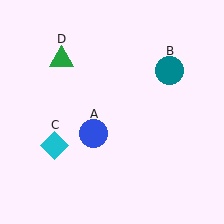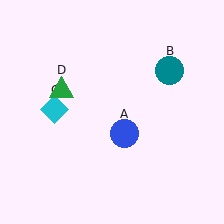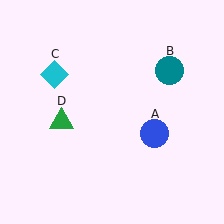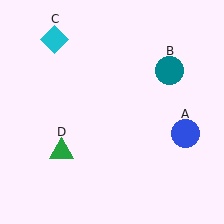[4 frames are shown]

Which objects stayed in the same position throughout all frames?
Teal circle (object B) remained stationary.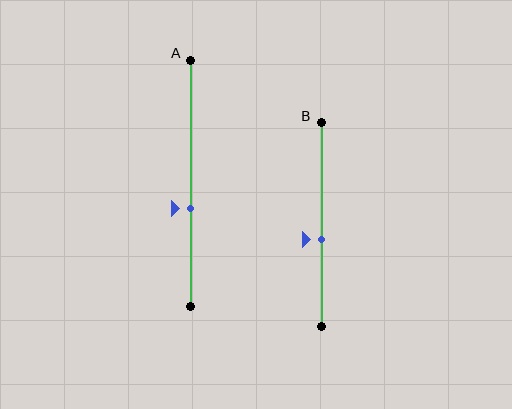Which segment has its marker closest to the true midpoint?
Segment B has its marker closest to the true midpoint.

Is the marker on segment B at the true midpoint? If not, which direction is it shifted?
No, the marker on segment B is shifted downward by about 7% of the segment length.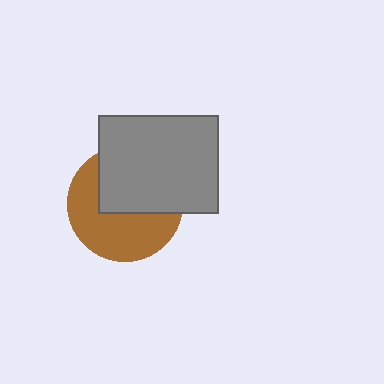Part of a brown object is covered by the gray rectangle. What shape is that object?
It is a circle.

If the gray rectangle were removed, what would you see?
You would see the complete brown circle.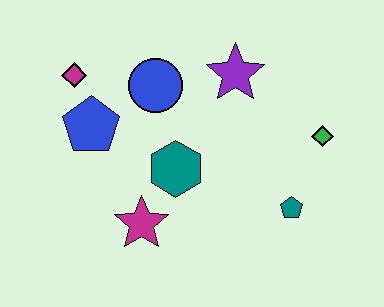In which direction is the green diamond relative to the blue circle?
The green diamond is to the right of the blue circle.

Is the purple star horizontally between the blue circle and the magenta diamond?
No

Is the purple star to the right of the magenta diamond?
Yes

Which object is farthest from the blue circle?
The teal pentagon is farthest from the blue circle.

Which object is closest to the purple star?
The blue circle is closest to the purple star.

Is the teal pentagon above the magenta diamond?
No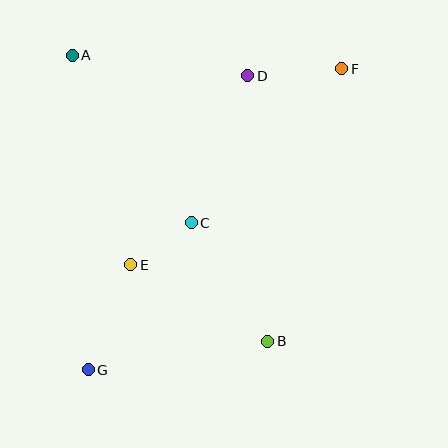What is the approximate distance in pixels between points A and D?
The distance between A and D is approximately 177 pixels.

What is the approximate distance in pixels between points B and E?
The distance between B and E is approximately 157 pixels.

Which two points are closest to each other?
Points C and E are closest to each other.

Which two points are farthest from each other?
Points F and G are farthest from each other.